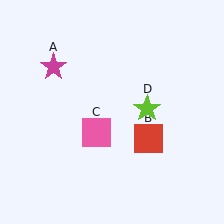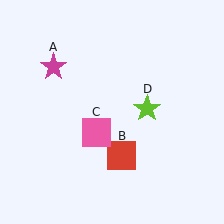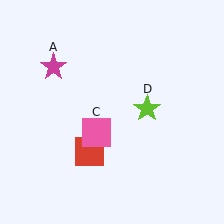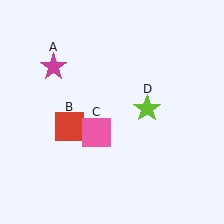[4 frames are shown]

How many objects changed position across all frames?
1 object changed position: red square (object B).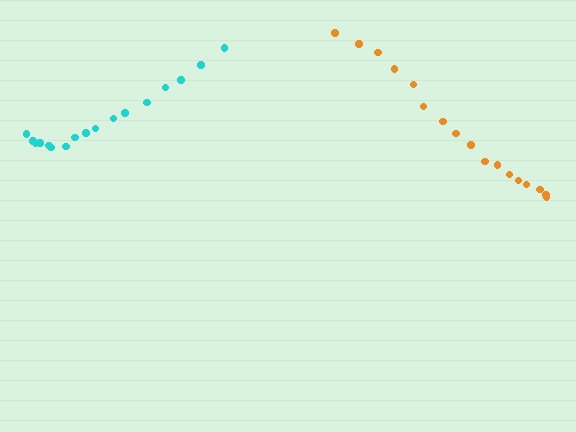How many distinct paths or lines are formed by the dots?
There are 2 distinct paths.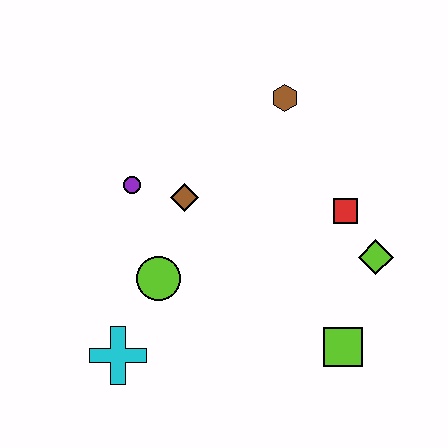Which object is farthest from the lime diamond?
The cyan cross is farthest from the lime diamond.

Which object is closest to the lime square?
The lime diamond is closest to the lime square.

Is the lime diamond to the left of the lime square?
No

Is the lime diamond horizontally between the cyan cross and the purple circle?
No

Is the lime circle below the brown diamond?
Yes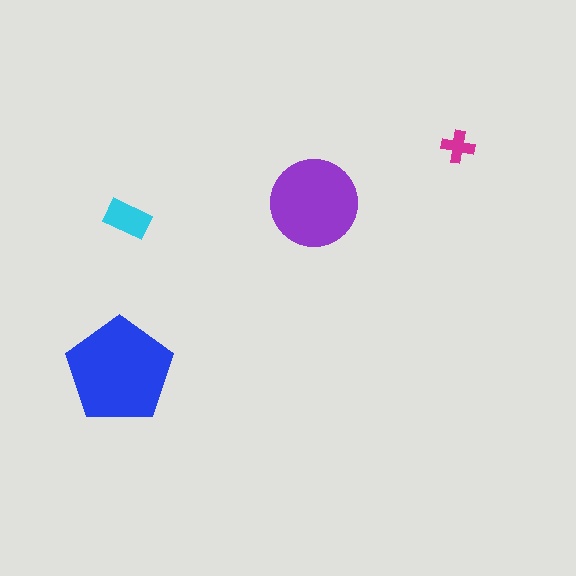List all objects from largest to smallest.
The blue pentagon, the purple circle, the cyan rectangle, the magenta cross.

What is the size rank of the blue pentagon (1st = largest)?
1st.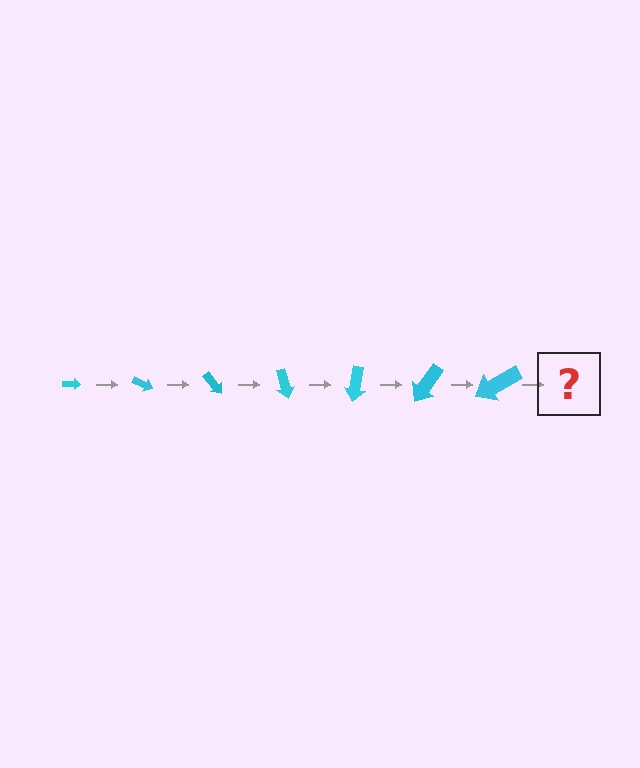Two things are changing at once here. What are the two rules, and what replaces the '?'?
The two rules are that the arrow grows larger each step and it rotates 25 degrees each step. The '?' should be an arrow, larger than the previous one and rotated 175 degrees from the start.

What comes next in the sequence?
The next element should be an arrow, larger than the previous one and rotated 175 degrees from the start.